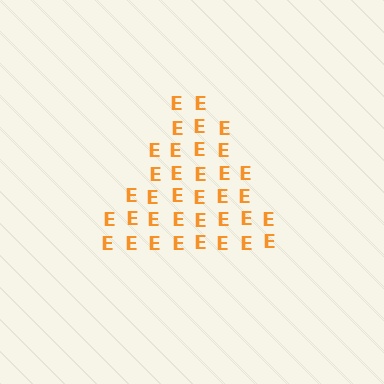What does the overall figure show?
The overall figure shows a triangle.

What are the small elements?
The small elements are letter E's.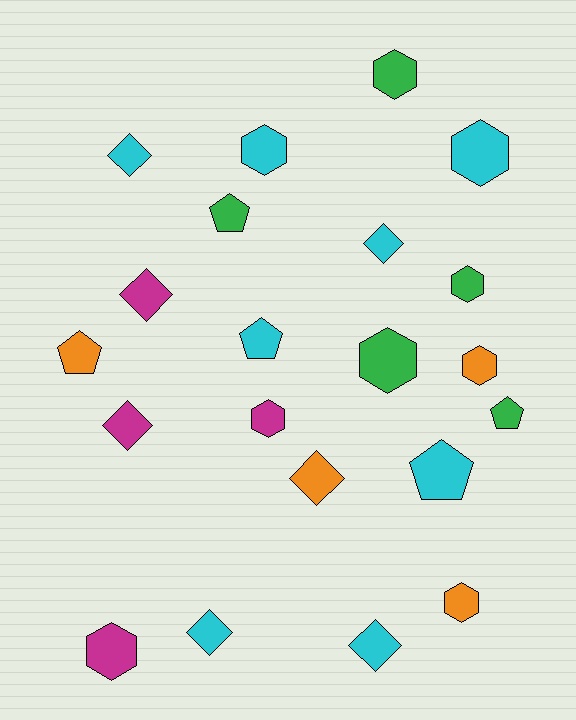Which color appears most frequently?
Cyan, with 8 objects.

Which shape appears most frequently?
Hexagon, with 9 objects.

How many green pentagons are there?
There are 2 green pentagons.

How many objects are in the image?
There are 21 objects.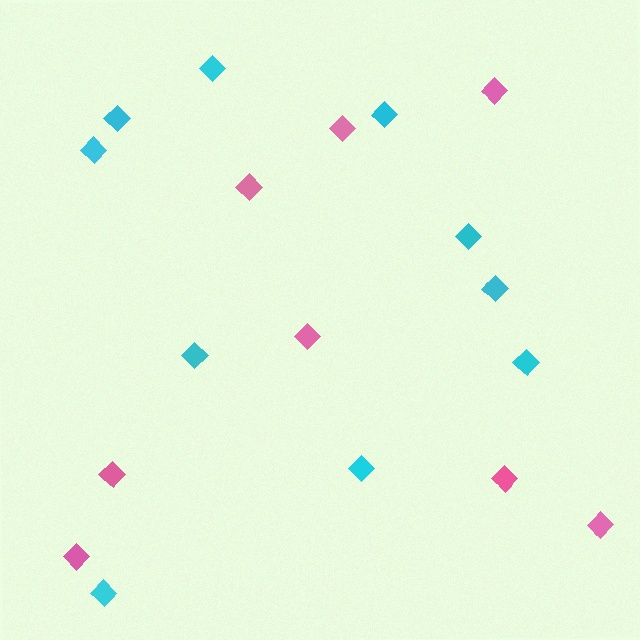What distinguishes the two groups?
There are 2 groups: one group of cyan diamonds (10) and one group of pink diamonds (8).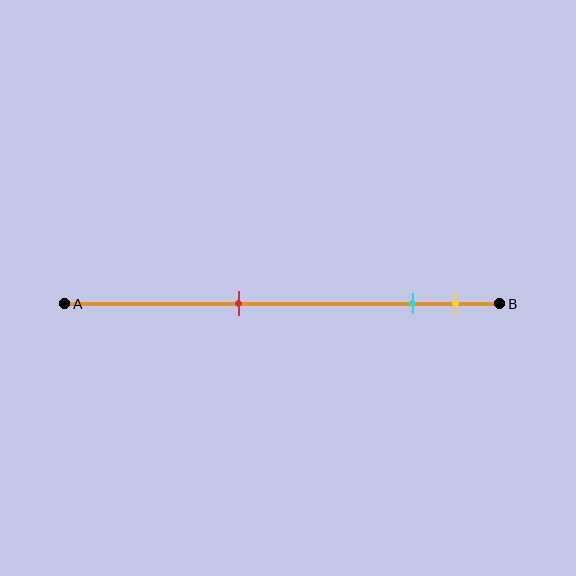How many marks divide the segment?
There are 3 marks dividing the segment.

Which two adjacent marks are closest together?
The cyan and yellow marks are the closest adjacent pair.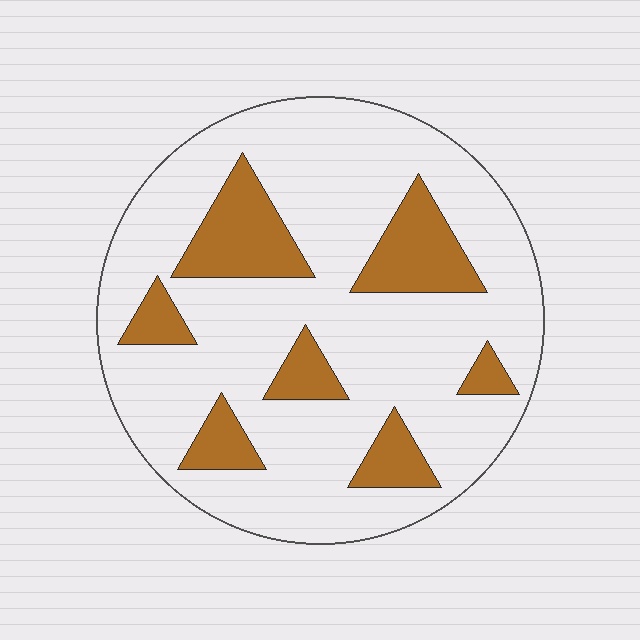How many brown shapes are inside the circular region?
7.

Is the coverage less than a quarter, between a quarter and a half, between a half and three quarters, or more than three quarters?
Less than a quarter.